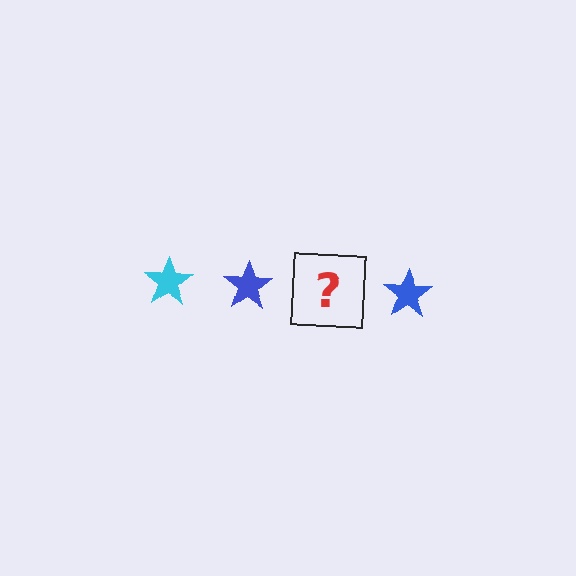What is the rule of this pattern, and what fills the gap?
The rule is that the pattern cycles through cyan, blue stars. The gap should be filled with a cyan star.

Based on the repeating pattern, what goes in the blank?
The blank should be a cyan star.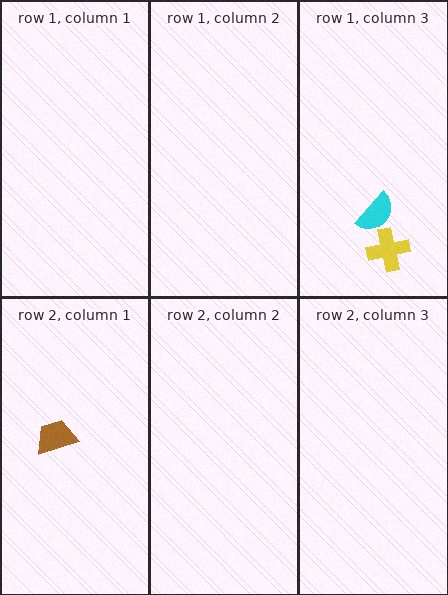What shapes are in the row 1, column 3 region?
The cyan semicircle, the yellow cross.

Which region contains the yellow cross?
The row 1, column 3 region.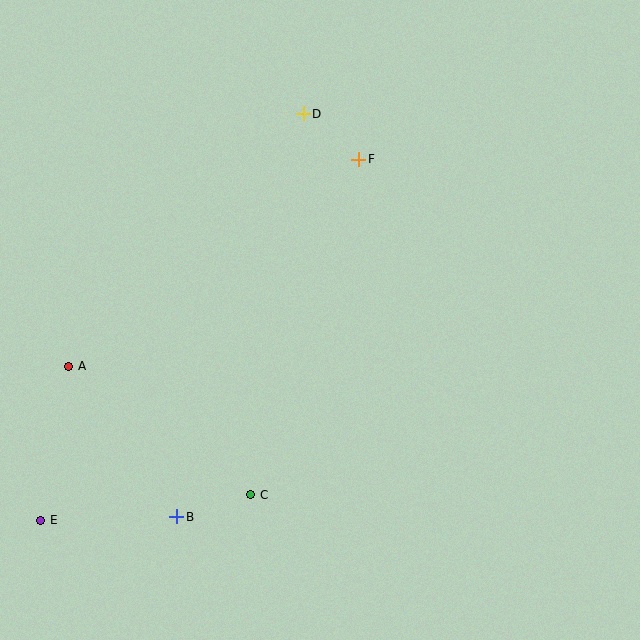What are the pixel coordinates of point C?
Point C is at (251, 495).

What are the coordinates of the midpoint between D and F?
The midpoint between D and F is at (331, 137).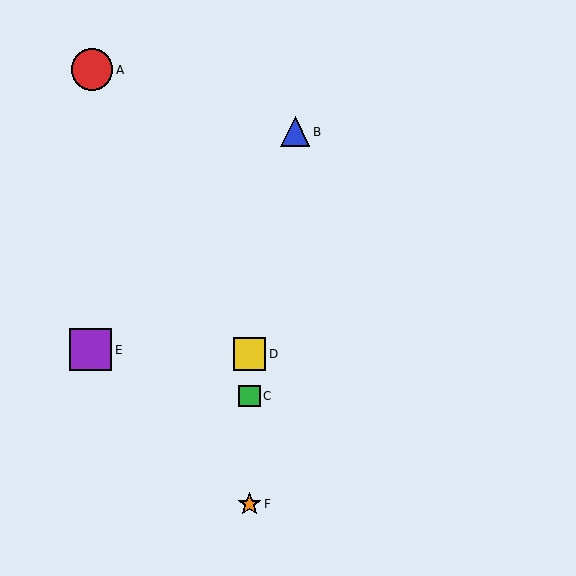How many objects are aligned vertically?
3 objects (C, D, F) are aligned vertically.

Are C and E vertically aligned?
No, C is at x≈249 and E is at x≈91.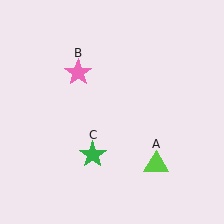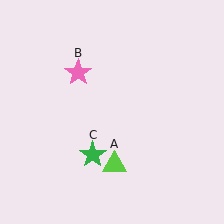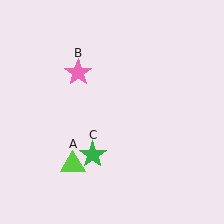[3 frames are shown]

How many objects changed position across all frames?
1 object changed position: lime triangle (object A).